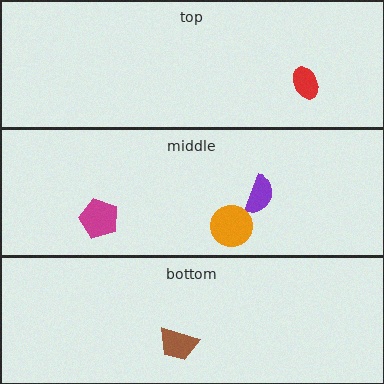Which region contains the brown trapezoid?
The bottom region.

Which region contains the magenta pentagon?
The middle region.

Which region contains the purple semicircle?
The middle region.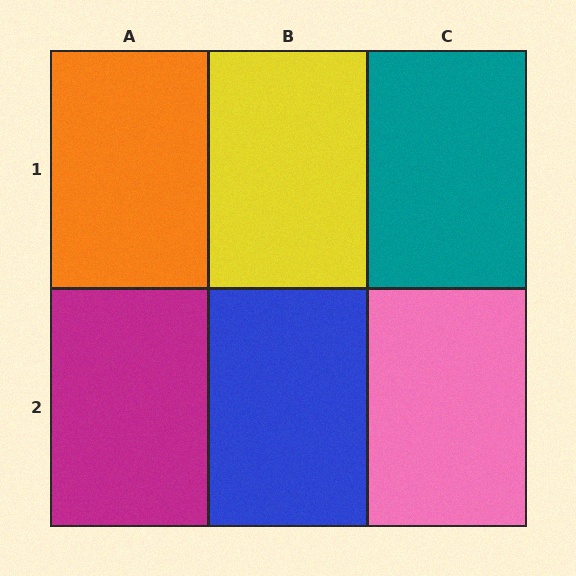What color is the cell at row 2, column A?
Magenta.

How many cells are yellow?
1 cell is yellow.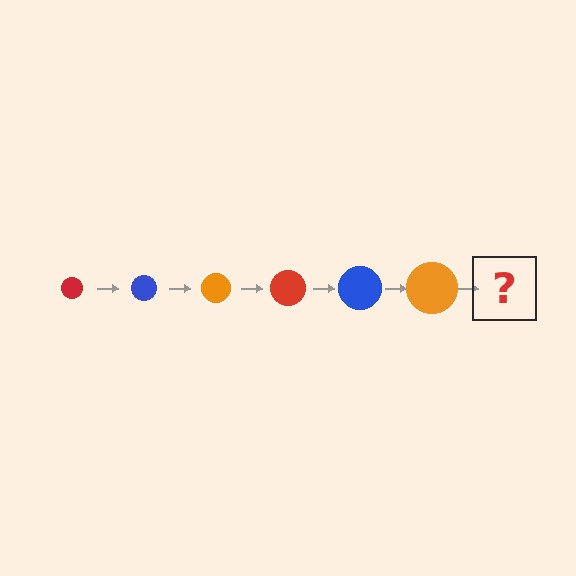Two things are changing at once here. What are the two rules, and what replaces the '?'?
The two rules are that the circle grows larger each step and the color cycles through red, blue, and orange. The '?' should be a red circle, larger than the previous one.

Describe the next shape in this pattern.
It should be a red circle, larger than the previous one.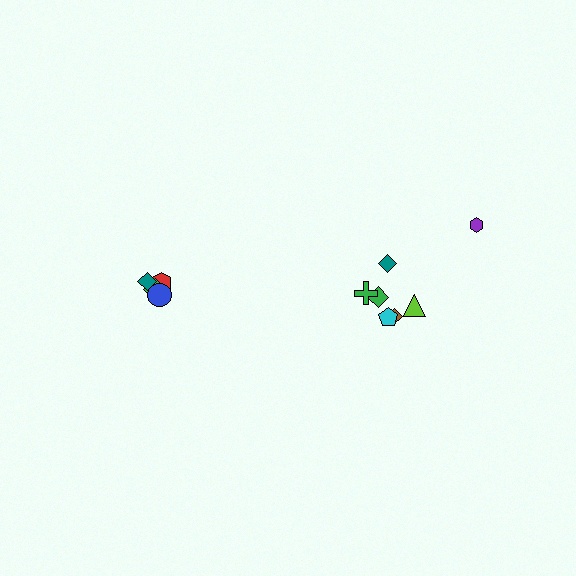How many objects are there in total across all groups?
There are 11 objects.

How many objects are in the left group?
There are 4 objects.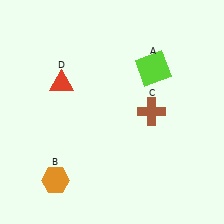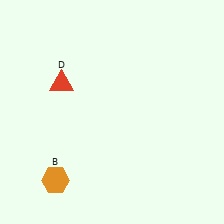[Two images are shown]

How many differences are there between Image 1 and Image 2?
There are 2 differences between the two images.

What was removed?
The brown cross (C), the lime square (A) were removed in Image 2.